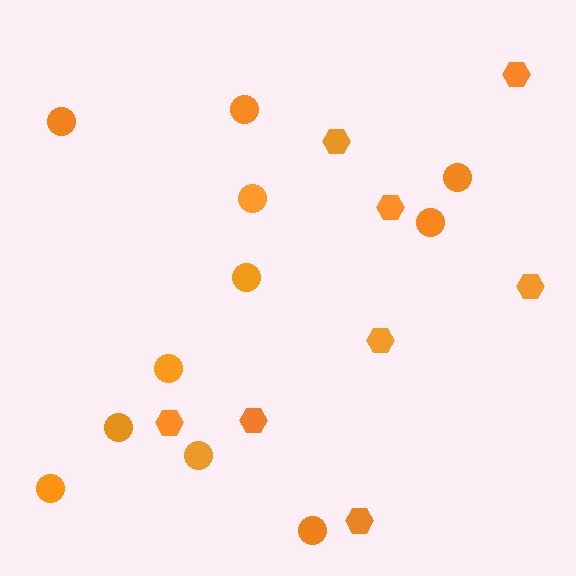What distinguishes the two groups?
There are 2 groups: one group of circles (11) and one group of hexagons (8).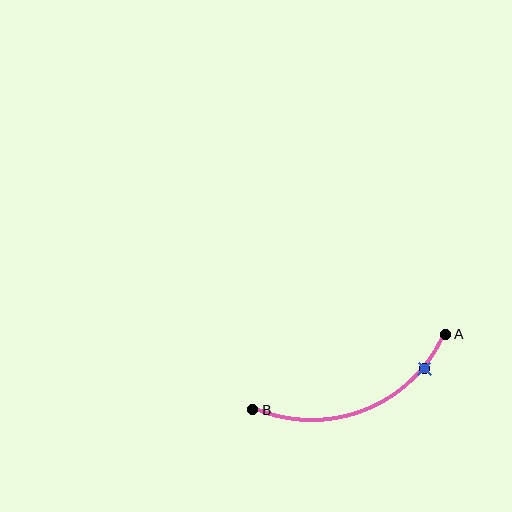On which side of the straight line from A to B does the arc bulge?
The arc bulges below the straight line connecting A and B.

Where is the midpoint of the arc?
The arc midpoint is the point on the curve farthest from the straight line joining A and B. It sits below that line.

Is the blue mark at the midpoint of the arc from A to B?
No. The blue mark lies on the arc but is closer to endpoint A. The arc midpoint would be at the point on the curve equidistant along the arc from both A and B.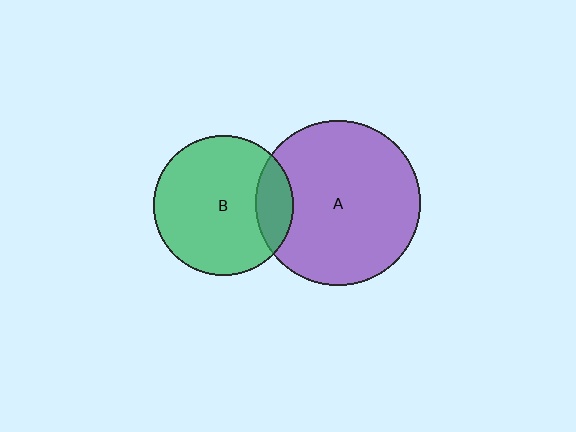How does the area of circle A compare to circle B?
Approximately 1.4 times.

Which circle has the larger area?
Circle A (purple).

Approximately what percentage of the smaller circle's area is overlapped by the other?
Approximately 15%.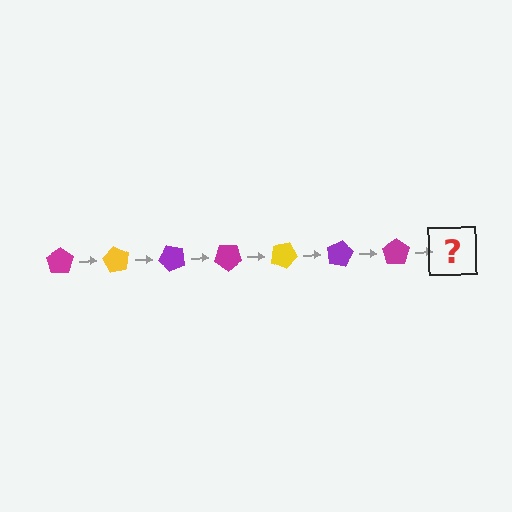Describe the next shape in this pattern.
It should be a yellow pentagon, rotated 420 degrees from the start.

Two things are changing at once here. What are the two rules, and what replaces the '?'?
The two rules are that it rotates 60 degrees each step and the color cycles through magenta, yellow, and purple. The '?' should be a yellow pentagon, rotated 420 degrees from the start.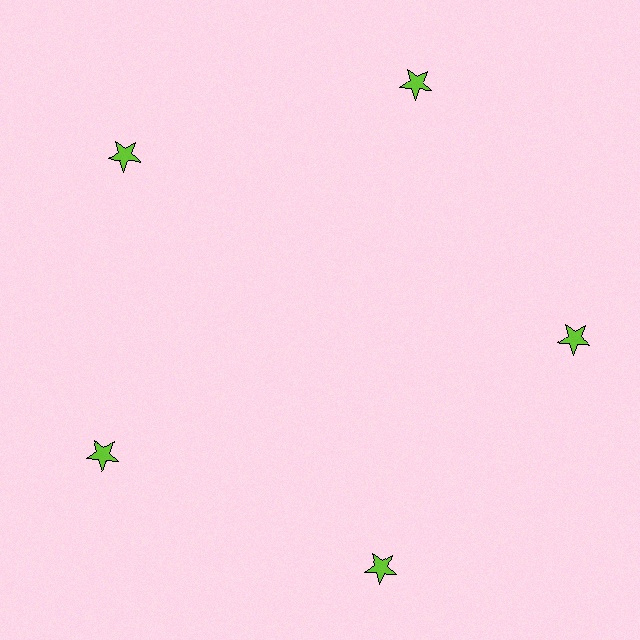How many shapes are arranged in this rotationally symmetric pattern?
There are 5 shapes, arranged in 5 groups of 1.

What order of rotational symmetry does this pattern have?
This pattern has 5-fold rotational symmetry.